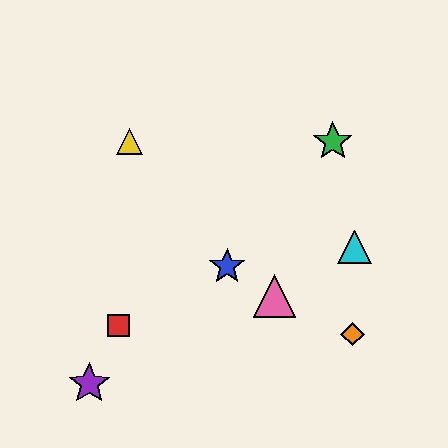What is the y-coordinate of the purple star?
The purple star is at y≈384.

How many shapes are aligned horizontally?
2 shapes (the green star, the yellow triangle) are aligned horizontally.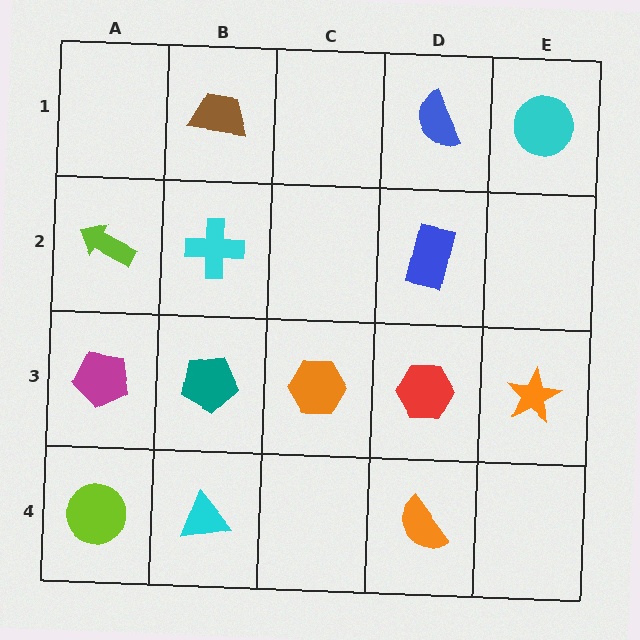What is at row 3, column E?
An orange star.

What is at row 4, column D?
An orange semicircle.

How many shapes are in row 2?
3 shapes.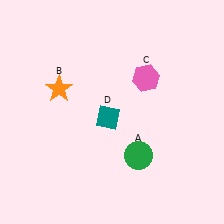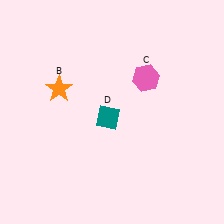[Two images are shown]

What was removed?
The green circle (A) was removed in Image 2.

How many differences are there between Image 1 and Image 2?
There is 1 difference between the two images.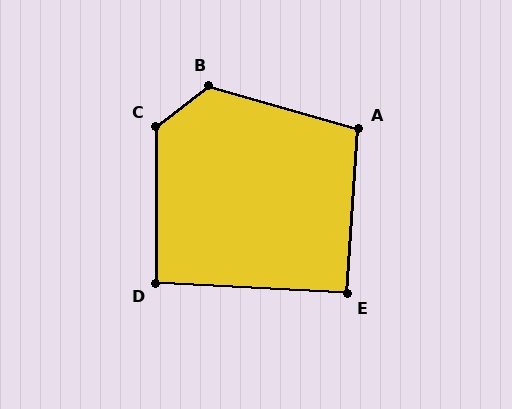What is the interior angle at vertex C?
Approximately 127 degrees (obtuse).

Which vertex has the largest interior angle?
B, at approximately 127 degrees.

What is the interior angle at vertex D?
Approximately 93 degrees (approximately right).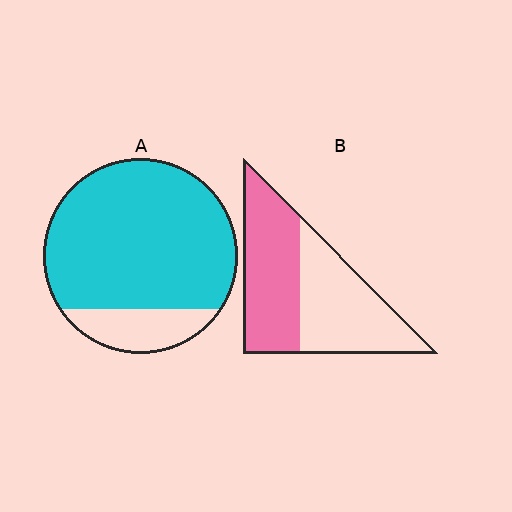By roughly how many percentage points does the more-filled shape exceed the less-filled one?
By roughly 35 percentage points (A over B).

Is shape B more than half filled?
Roughly half.